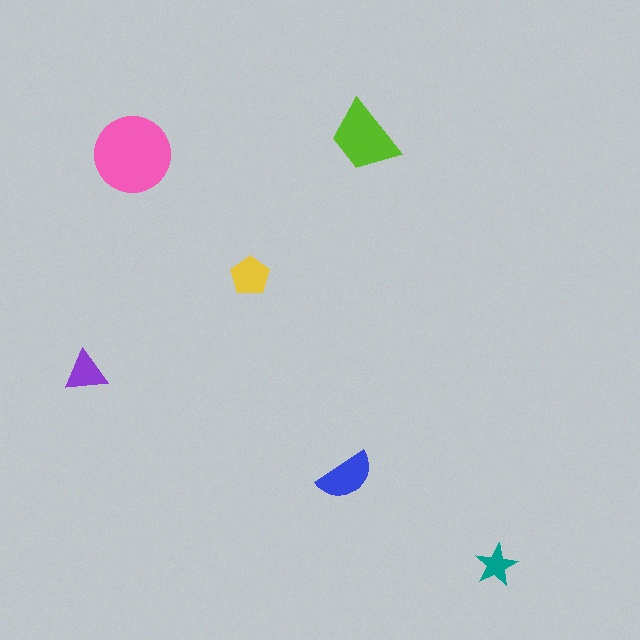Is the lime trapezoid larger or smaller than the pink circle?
Smaller.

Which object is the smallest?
The teal star.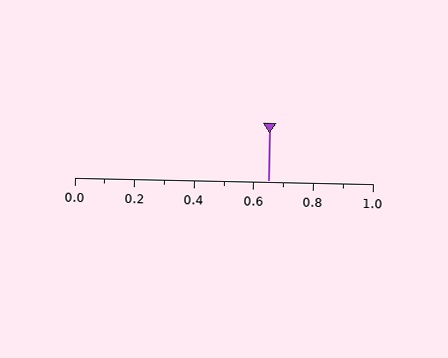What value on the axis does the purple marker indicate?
The marker indicates approximately 0.65.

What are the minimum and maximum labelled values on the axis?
The axis runs from 0.0 to 1.0.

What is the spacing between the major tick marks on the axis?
The major ticks are spaced 0.2 apart.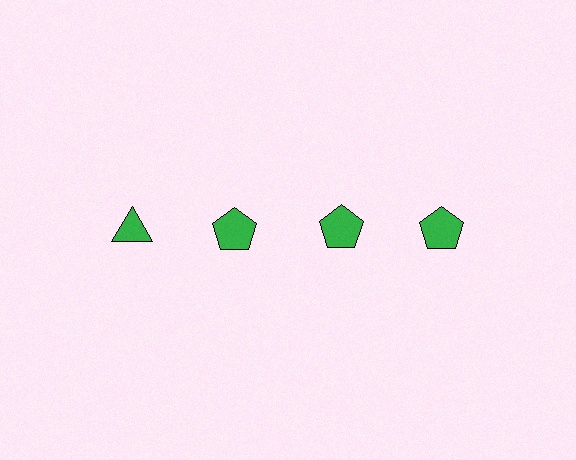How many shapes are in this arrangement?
There are 4 shapes arranged in a grid pattern.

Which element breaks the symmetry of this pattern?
The green triangle in the top row, leftmost column breaks the symmetry. All other shapes are green pentagons.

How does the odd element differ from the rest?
It has a different shape: triangle instead of pentagon.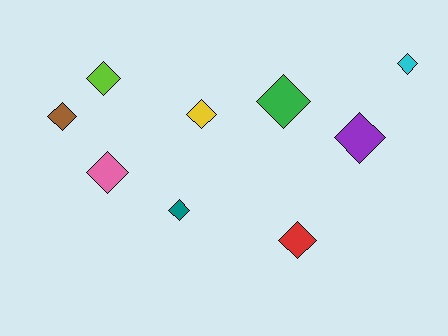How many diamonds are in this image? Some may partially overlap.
There are 9 diamonds.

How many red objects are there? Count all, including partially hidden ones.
There is 1 red object.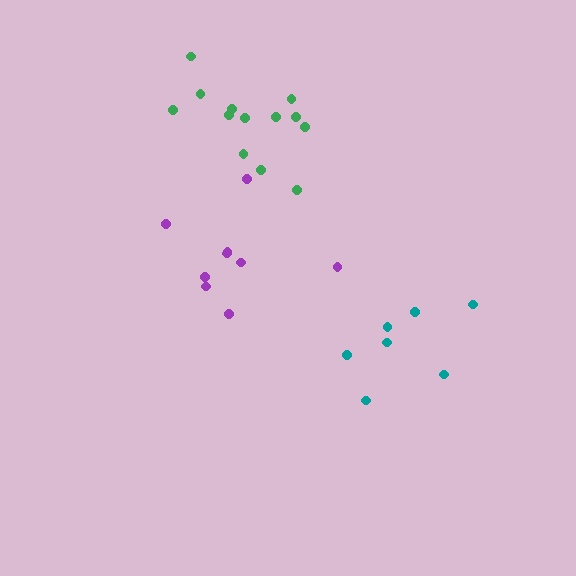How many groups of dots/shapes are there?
There are 3 groups.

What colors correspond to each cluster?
The clusters are colored: purple, teal, green.